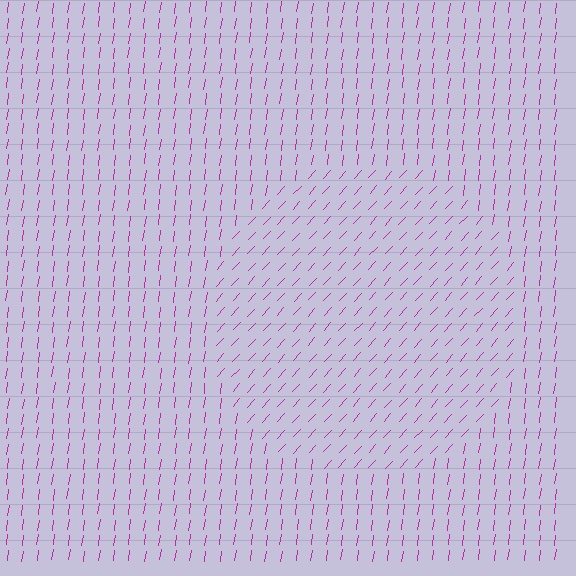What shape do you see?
I see a circle.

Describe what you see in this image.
The image is filled with small magenta line segments. A circle region in the image has lines oriented differently from the surrounding lines, creating a visible texture boundary.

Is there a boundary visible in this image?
Yes, there is a texture boundary formed by a change in line orientation.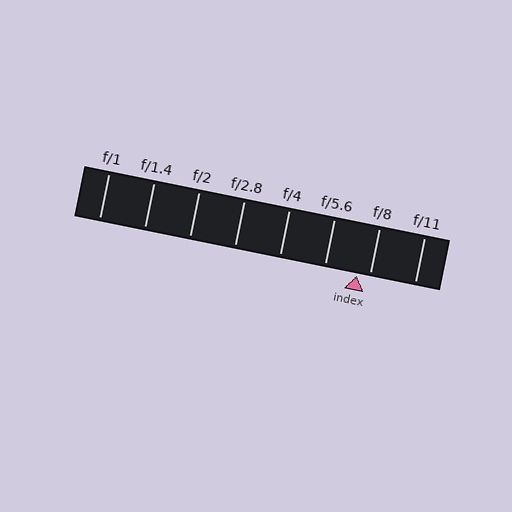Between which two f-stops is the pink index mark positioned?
The index mark is between f/5.6 and f/8.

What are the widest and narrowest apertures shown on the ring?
The widest aperture shown is f/1 and the narrowest is f/11.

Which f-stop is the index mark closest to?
The index mark is closest to f/8.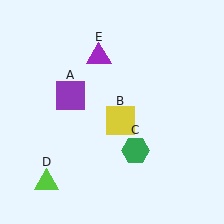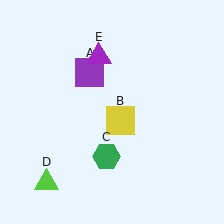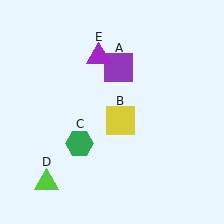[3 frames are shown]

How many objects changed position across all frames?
2 objects changed position: purple square (object A), green hexagon (object C).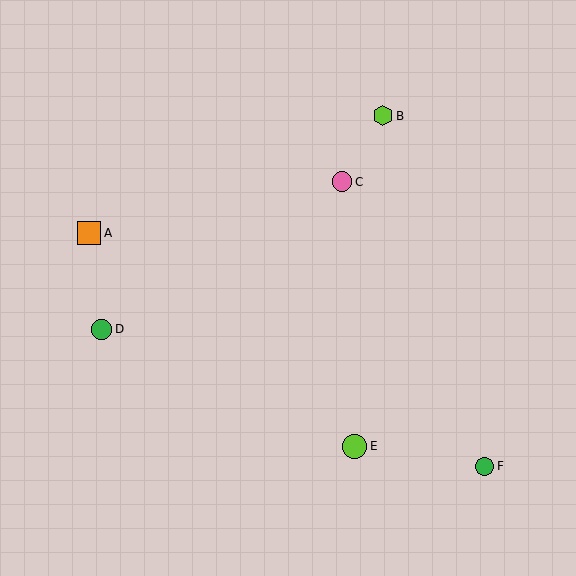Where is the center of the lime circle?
The center of the lime circle is at (355, 446).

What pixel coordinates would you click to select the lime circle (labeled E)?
Click at (355, 446) to select the lime circle E.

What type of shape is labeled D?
Shape D is a green circle.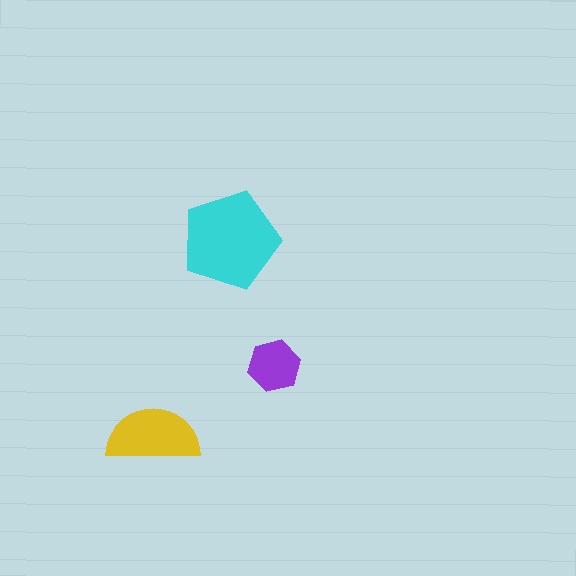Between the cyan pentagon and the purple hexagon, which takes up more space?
The cyan pentagon.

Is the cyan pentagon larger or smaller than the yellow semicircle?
Larger.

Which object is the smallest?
The purple hexagon.